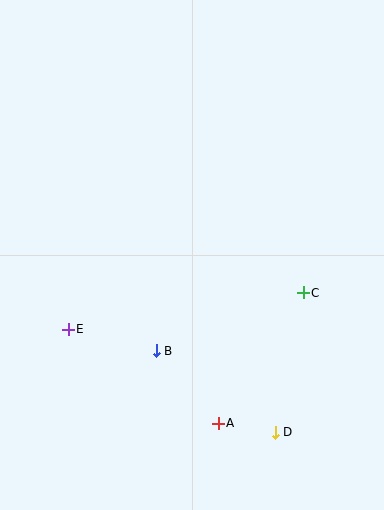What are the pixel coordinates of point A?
Point A is at (218, 423).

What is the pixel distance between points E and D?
The distance between E and D is 231 pixels.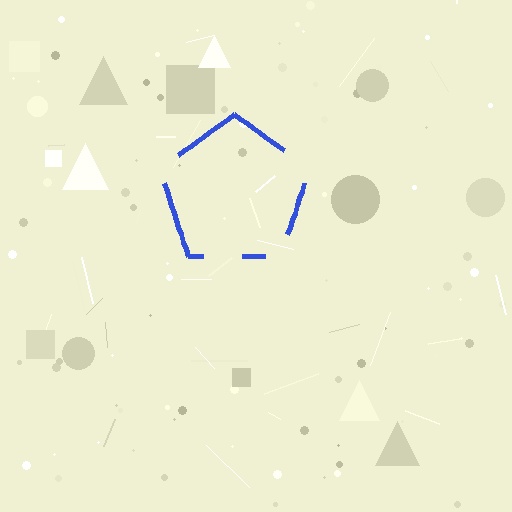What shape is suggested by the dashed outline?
The dashed outline suggests a pentagon.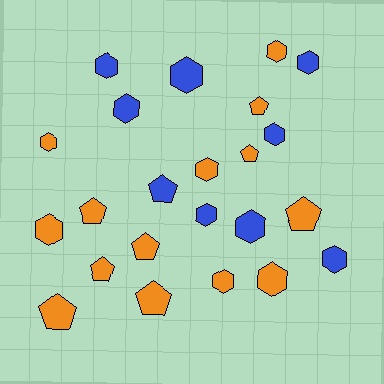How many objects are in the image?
There are 23 objects.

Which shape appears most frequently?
Hexagon, with 14 objects.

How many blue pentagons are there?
There is 1 blue pentagon.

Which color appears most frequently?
Orange, with 14 objects.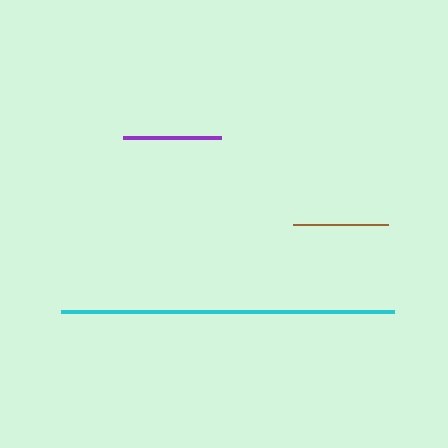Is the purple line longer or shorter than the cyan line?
The cyan line is longer than the purple line.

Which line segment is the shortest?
The brown line is the shortest at approximately 95 pixels.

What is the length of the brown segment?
The brown segment is approximately 95 pixels long.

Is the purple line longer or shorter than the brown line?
The purple line is longer than the brown line.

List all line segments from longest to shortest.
From longest to shortest: cyan, purple, brown.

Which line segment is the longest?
The cyan line is the longest at approximately 333 pixels.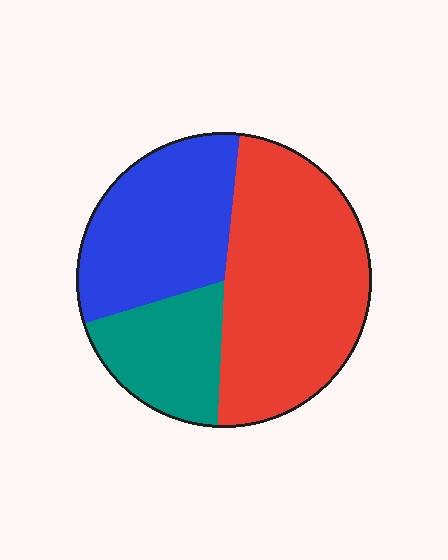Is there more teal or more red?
Red.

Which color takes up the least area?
Teal, at roughly 20%.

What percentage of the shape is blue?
Blue takes up between a sixth and a third of the shape.